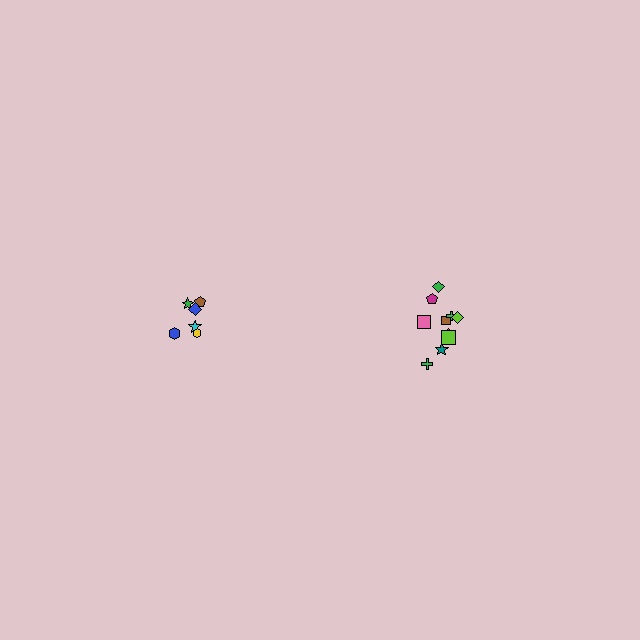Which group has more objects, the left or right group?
The right group.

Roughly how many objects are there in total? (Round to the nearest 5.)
Roughly 15 objects in total.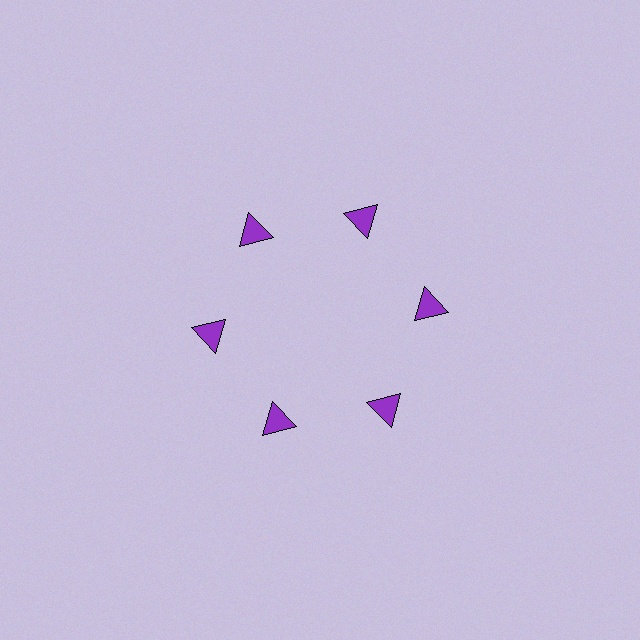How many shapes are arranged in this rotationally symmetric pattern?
There are 6 shapes, arranged in 6 groups of 1.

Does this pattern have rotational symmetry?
Yes, this pattern has 6-fold rotational symmetry. It looks the same after rotating 60 degrees around the center.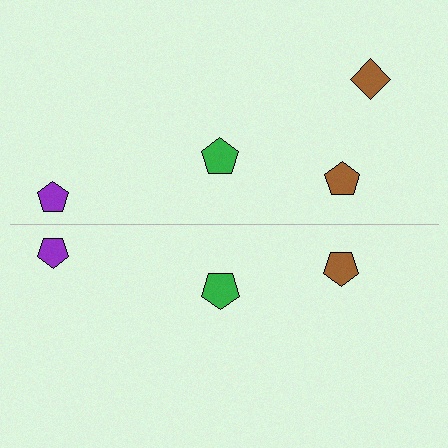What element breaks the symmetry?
A brown diamond is missing from the bottom side.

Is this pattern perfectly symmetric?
No, the pattern is not perfectly symmetric. A brown diamond is missing from the bottom side.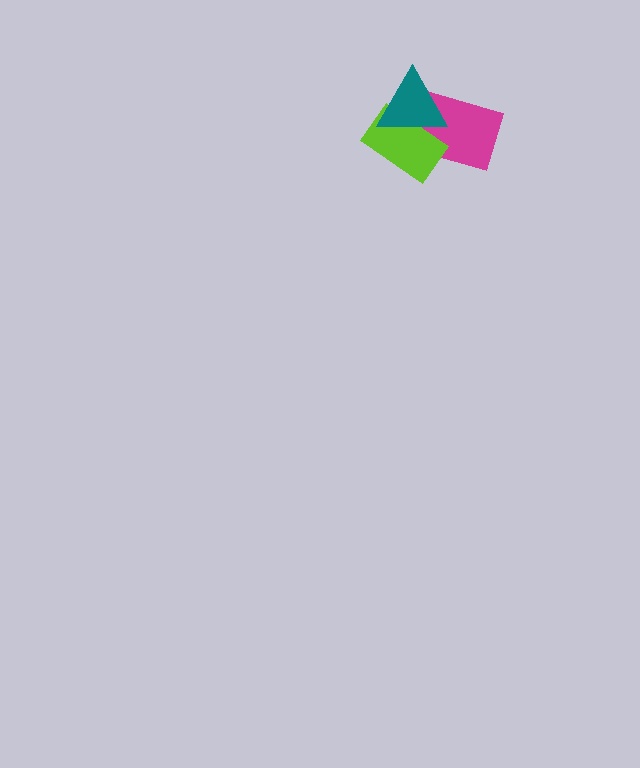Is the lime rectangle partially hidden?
Yes, it is partially covered by another shape.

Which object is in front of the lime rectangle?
The teal triangle is in front of the lime rectangle.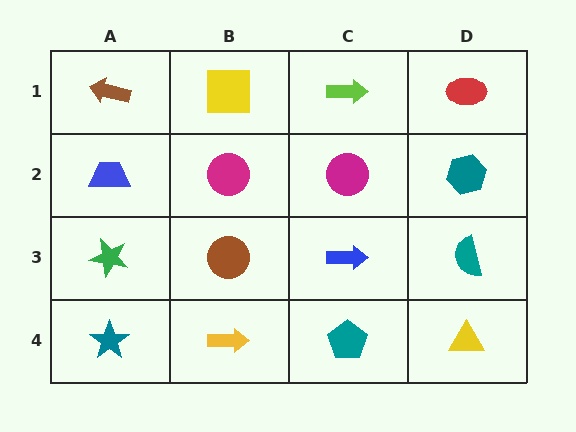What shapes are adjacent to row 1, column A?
A blue trapezoid (row 2, column A), a yellow square (row 1, column B).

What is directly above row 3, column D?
A teal hexagon.